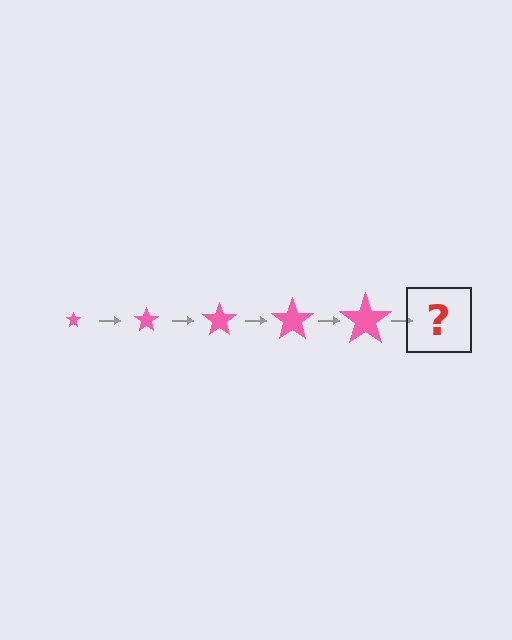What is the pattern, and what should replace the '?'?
The pattern is that the star gets progressively larger each step. The '?' should be a pink star, larger than the previous one.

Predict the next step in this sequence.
The next step is a pink star, larger than the previous one.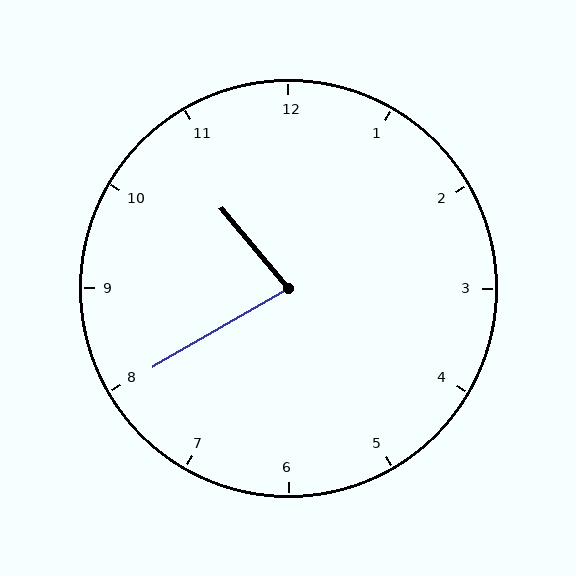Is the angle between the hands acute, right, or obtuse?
It is acute.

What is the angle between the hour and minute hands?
Approximately 80 degrees.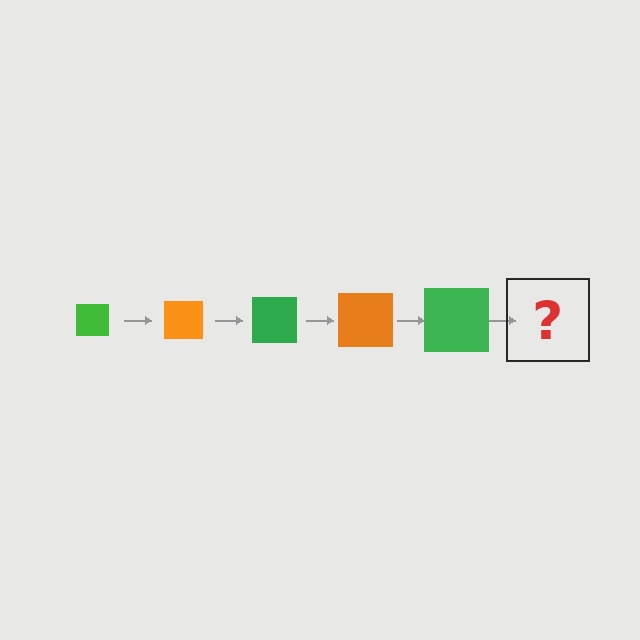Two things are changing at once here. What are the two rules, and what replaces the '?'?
The two rules are that the square grows larger each step and the color cycles through green and orange. The '?' should be an orange square, larger than the previous one.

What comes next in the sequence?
The next element should be an orange square, larger than the previous one.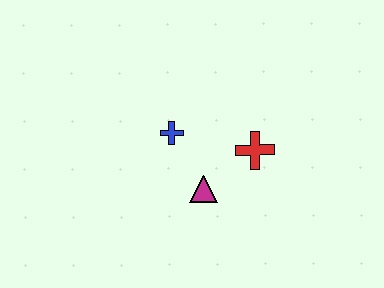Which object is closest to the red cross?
The magenta triangle is closest to the red cross.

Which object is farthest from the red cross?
The blue cross is farthest from the red cross.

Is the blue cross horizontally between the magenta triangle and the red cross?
No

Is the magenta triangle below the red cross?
Yes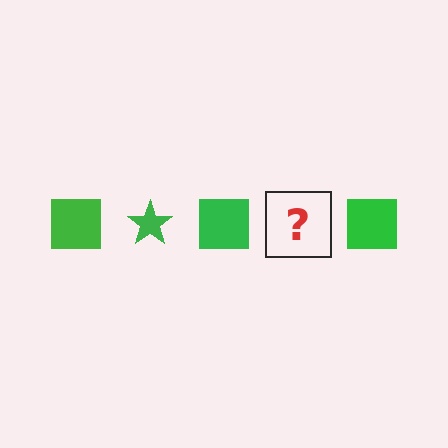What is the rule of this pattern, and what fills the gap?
The rule is that the pattern cycles through square, star shapes in green. The gap should be filled with a green star.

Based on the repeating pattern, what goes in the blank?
The blank should be a green star.